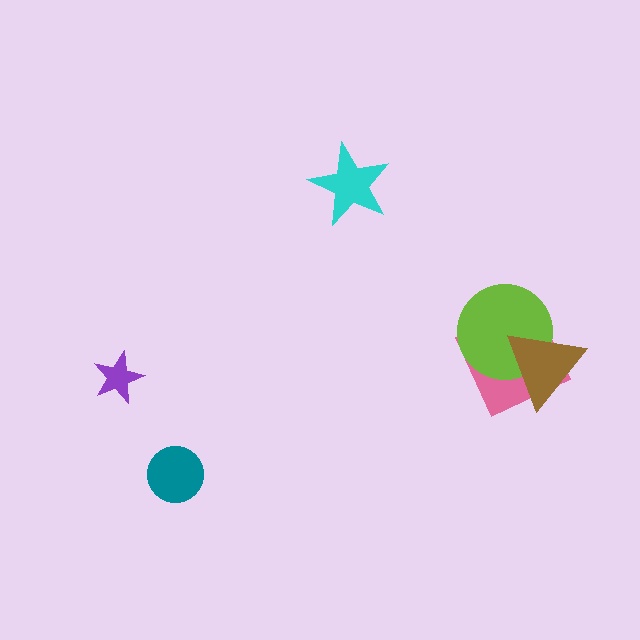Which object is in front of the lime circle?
The brown triangle is in front of the lime circle.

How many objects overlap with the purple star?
0 objects overlap with the purple star.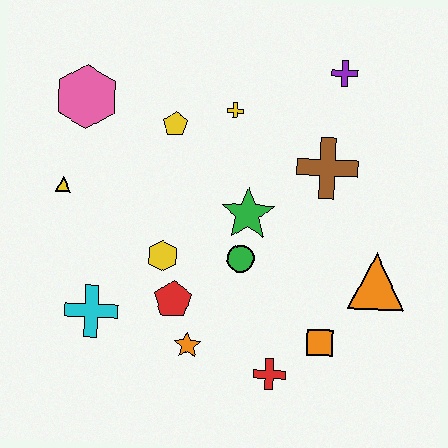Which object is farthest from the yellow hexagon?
The purple cross is farthest from the yellow hexagon.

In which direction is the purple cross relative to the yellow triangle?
The purple cross is to the right of the yellow triangle.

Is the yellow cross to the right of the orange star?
Yes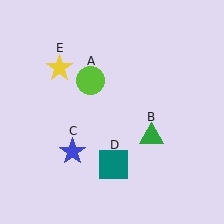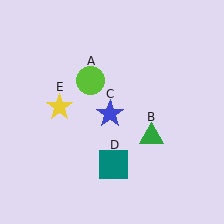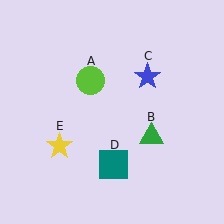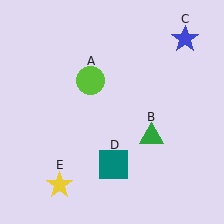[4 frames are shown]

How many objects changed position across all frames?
2 objects changed position: blue star (object C), yellow star (object E).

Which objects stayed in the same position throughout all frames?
Lime circle (object A) and green triangle (object B) and teal square (object D) remained stationary.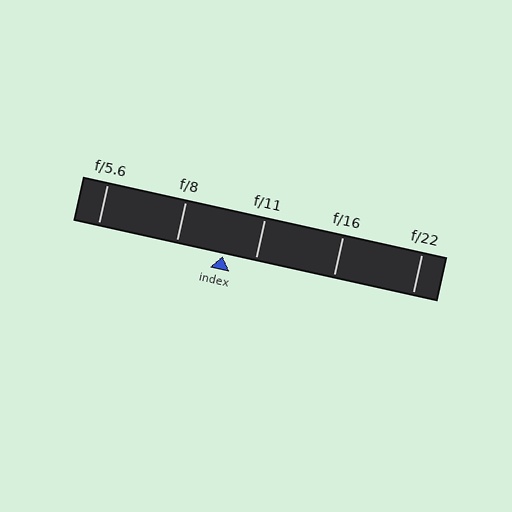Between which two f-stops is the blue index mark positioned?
The index mark is between f/8 and f/11.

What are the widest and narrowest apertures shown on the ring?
The widest aperture shown is f/5.6 and the narrowest is f/22.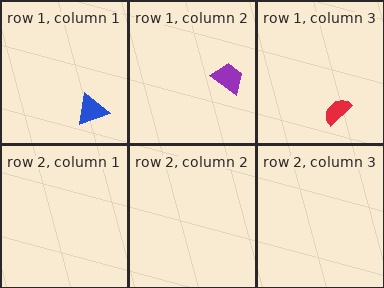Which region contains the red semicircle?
The row 1, column 3 region.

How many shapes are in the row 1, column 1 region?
1.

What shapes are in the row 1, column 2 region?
The purple trapezoid.